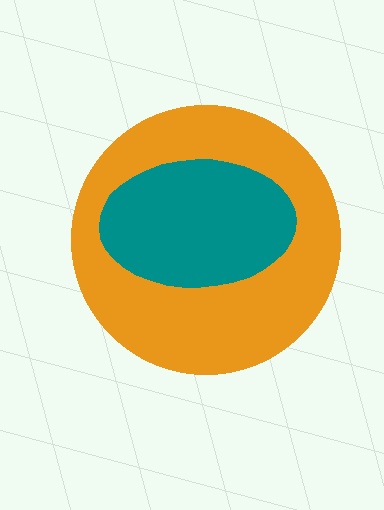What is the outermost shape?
The orange circle.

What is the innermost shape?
The teal ellipse.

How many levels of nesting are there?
2.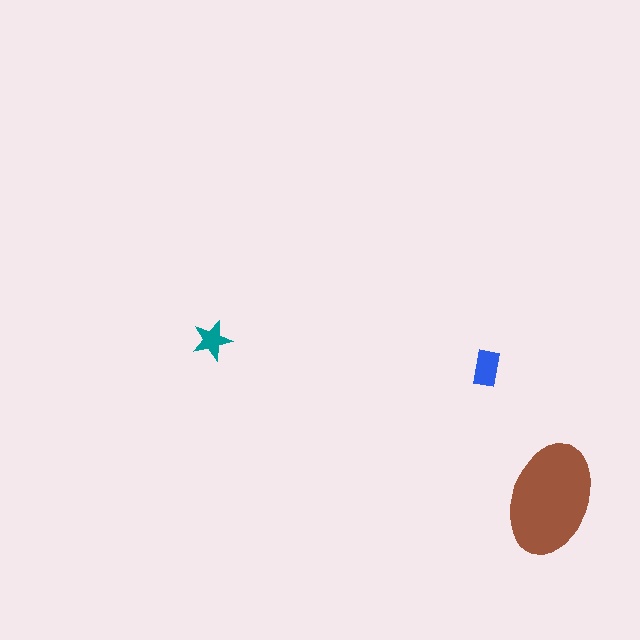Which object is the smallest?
The teal star.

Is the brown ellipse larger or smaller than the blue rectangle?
Larger.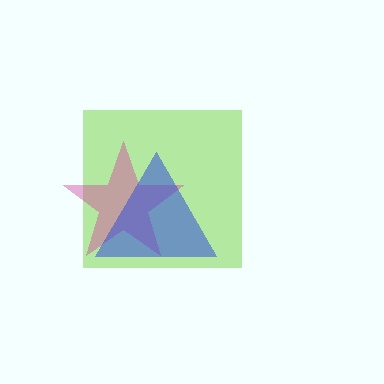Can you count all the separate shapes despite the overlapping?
Yes, there are 3 separate shapes.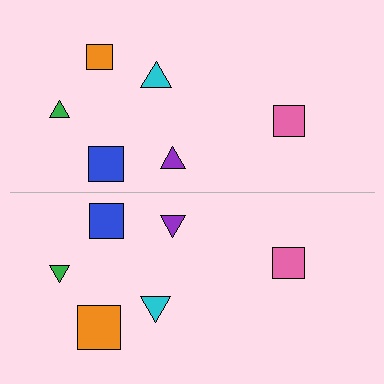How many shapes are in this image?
There are 12 shapes in this image.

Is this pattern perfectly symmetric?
No, the pattern is not perfectly symmetric. The orange square on the bottom side has a different size than its mirror counterpart.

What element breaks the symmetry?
The orange square on the bottom side has a different size than its mirror counterpart.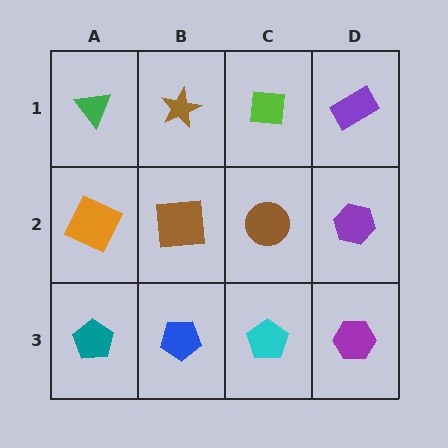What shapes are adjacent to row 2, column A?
A green triangle (row 1, column A), a teal pentagon (row 3, column A), a brown square (row 2, column B).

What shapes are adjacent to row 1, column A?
An orange square (row 2, column A), a brown star (row 1, column B).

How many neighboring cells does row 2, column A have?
3.